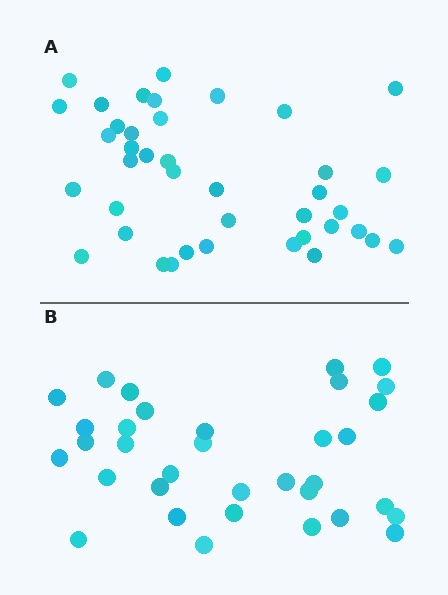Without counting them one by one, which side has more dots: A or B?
Region A (the top region) has more dots.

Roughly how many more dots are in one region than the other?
Region A has about 6 more dots than region B.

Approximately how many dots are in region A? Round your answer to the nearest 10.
About 40 dots.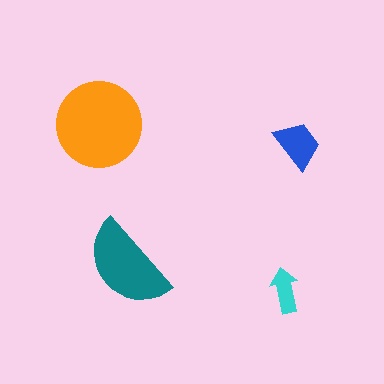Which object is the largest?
The orange circle.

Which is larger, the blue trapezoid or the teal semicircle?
The teal semicircle.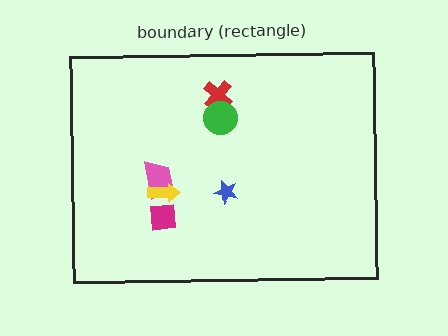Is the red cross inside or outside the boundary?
Inside.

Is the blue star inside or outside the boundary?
Inside.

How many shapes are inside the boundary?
6 inside, 0 outside.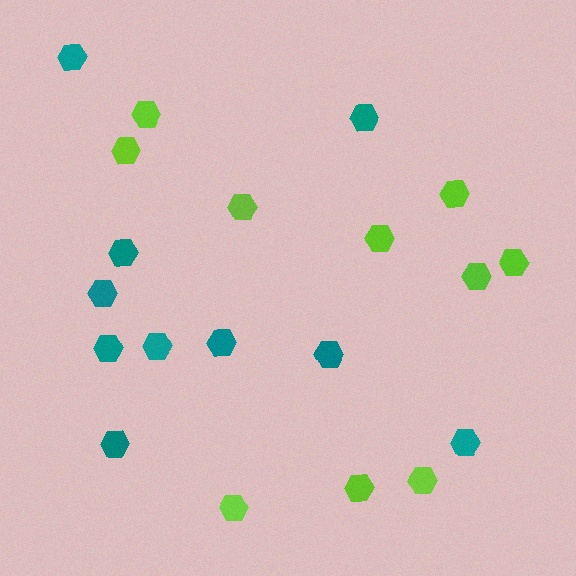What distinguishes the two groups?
There are 2 groups: one group of lime hexagons (10) and one group of teal hexagons (10).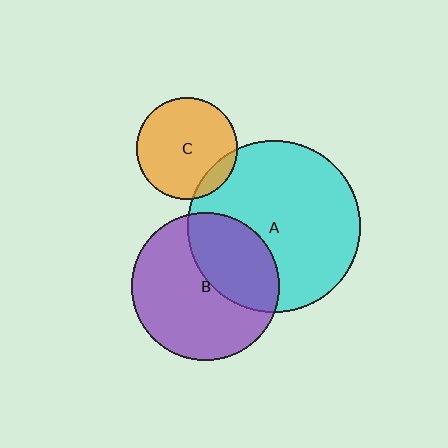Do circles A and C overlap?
Yes.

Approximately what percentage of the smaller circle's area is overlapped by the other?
Approximately 10%.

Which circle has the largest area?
Circle A (cyan).